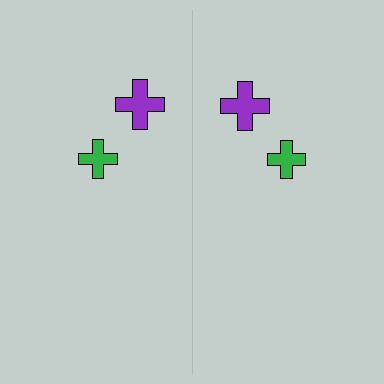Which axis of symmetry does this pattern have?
The pattern has a vertical axis of symmetry running through the center of the image.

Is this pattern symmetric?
Yes, this pattern has bilateral (reflection) symmetry.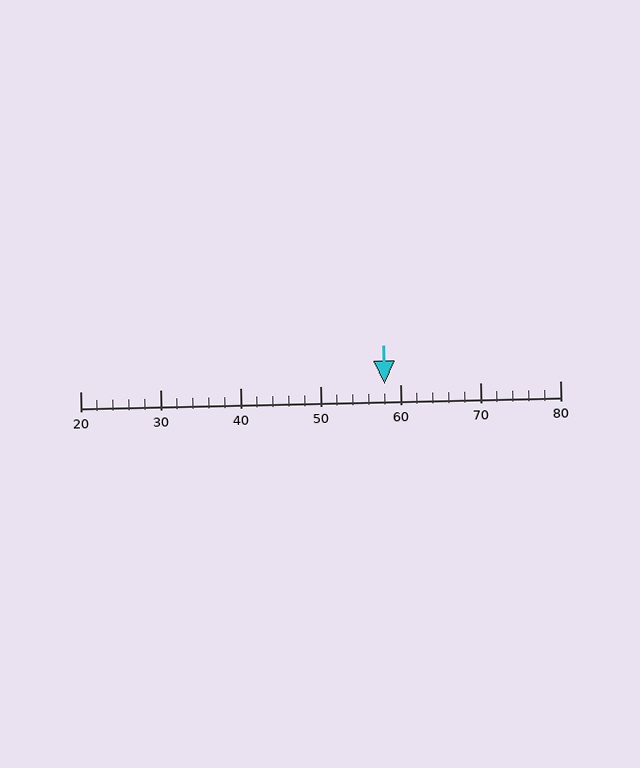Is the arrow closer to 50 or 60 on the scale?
The arrow is closer to 60.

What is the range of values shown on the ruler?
The ruler shows values from 20 to 80.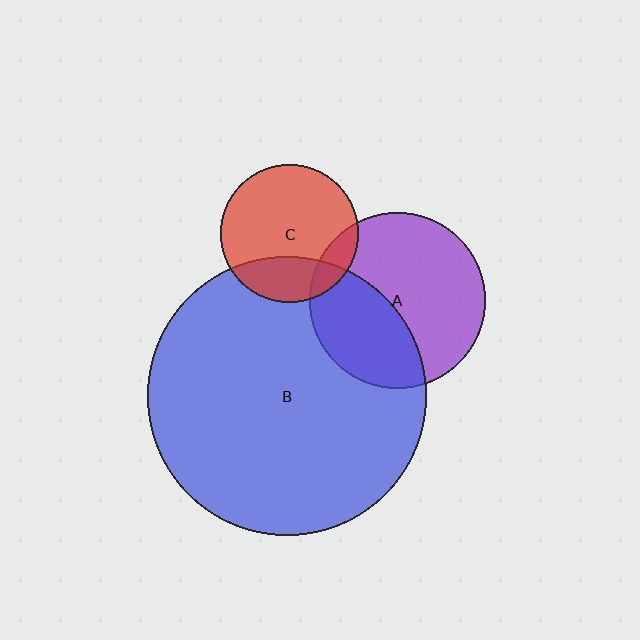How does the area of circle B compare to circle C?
Approximately 4.1 times.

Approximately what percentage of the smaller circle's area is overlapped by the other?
Approximately 40%.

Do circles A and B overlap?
Yes.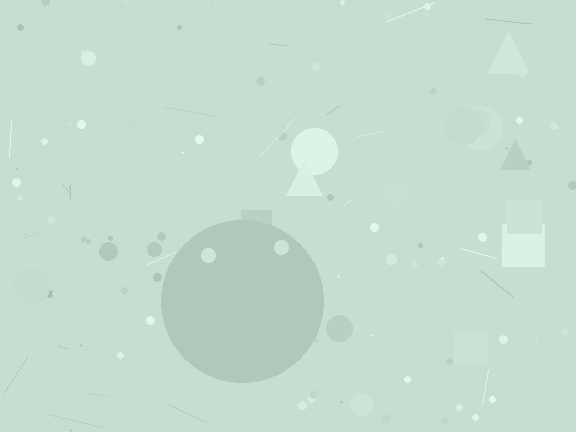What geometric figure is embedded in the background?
A circle is embedded in the background.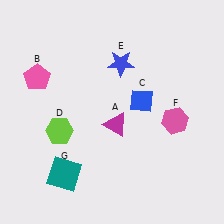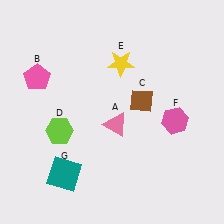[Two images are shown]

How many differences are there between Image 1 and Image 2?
There are 3 differences between the two images.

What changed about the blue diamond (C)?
In Image 1, C is blue. In Image 2, it changed to brown.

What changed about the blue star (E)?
In Image 1, E is blue. In Image 2, it changed to yellow.